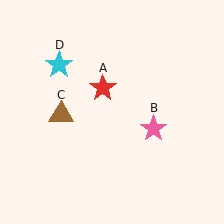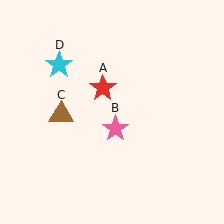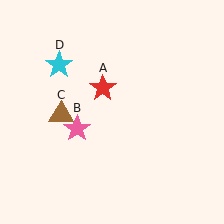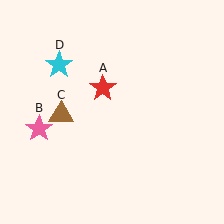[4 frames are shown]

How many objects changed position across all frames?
1 object changed position: pink star (object B).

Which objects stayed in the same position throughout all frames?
Red star (object A) and brown triangle (object C) and cyan star (object D) remained stationary.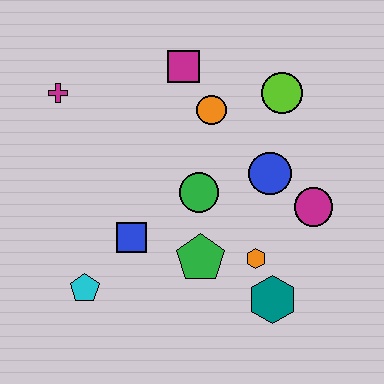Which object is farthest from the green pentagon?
The magenta cross is farthest from the green pentagon.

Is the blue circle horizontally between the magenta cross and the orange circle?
No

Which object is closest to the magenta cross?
The magenta square is closest to the magenta cross.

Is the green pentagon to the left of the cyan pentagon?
No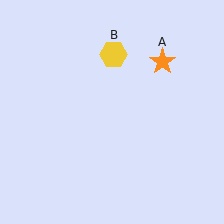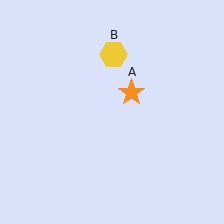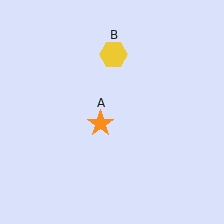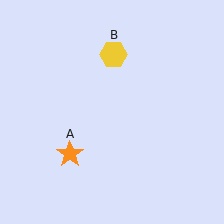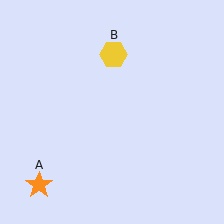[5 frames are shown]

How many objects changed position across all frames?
1 object changed position: orange star (object A).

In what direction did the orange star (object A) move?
The orange star (object A) moved down and to the left.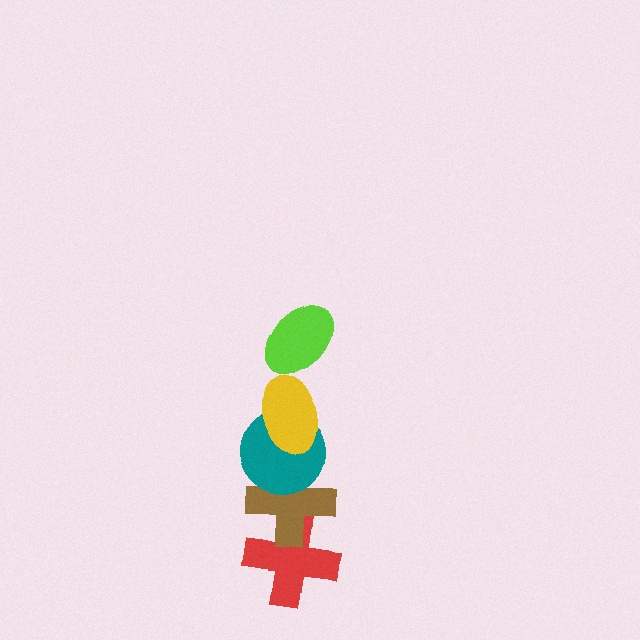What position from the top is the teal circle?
The teal circle is 3rd from the top.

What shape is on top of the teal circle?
The yellow ellipse is on top of the teal circle.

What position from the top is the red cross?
The red cross is 5th from the top.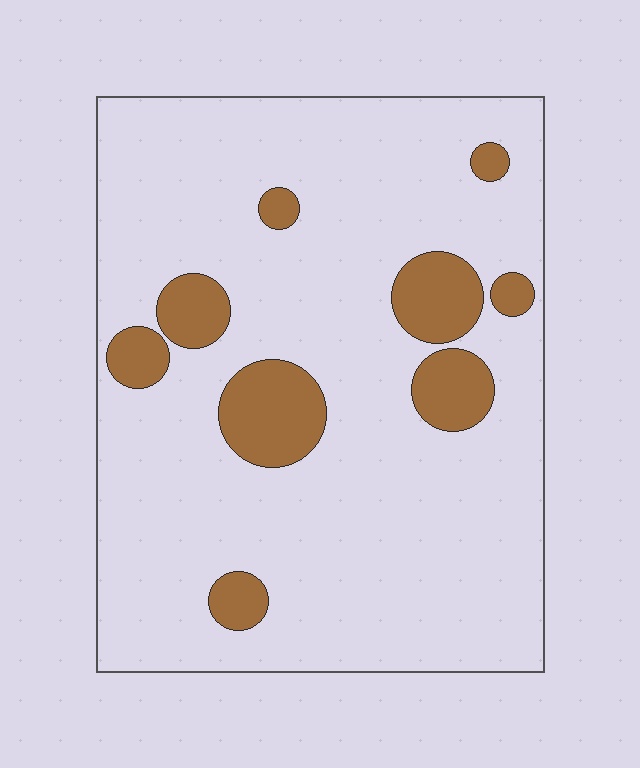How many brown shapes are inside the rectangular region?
9.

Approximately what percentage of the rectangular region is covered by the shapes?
Approximately 15%.